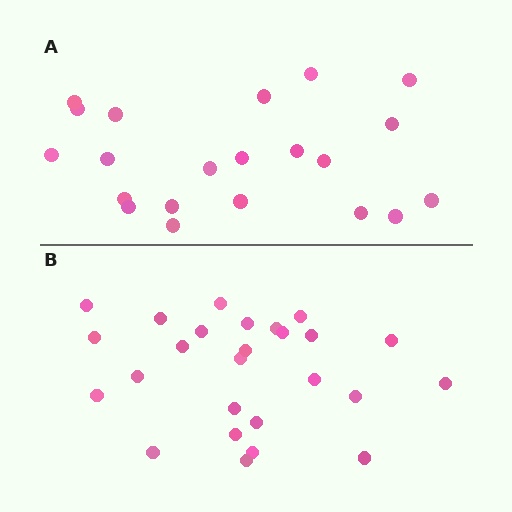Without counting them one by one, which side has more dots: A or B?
Region B (the bottom region) has more dots.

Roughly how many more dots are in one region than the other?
Region B has about 5 more dots than region A.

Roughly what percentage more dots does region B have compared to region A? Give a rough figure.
About 25% more.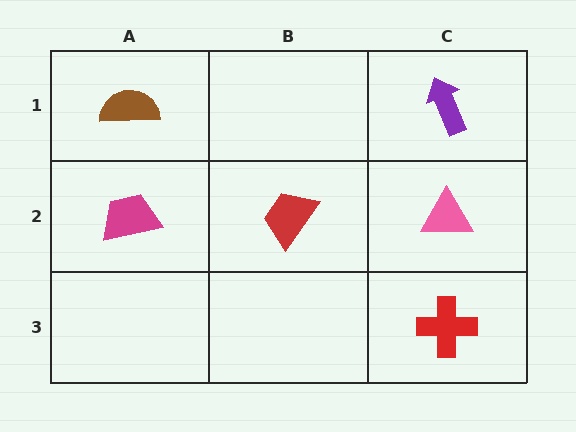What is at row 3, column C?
A red cross.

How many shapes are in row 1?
2 shapes.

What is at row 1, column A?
A brown semicircle.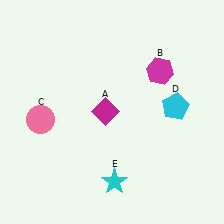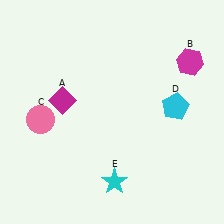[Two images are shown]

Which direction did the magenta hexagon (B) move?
The magenta hexagon (B) moved right.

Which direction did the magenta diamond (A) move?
The magenta diamond (A) moved left.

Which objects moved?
The objects that moved are: the magenta diamond (A), the magenta hexagon (B).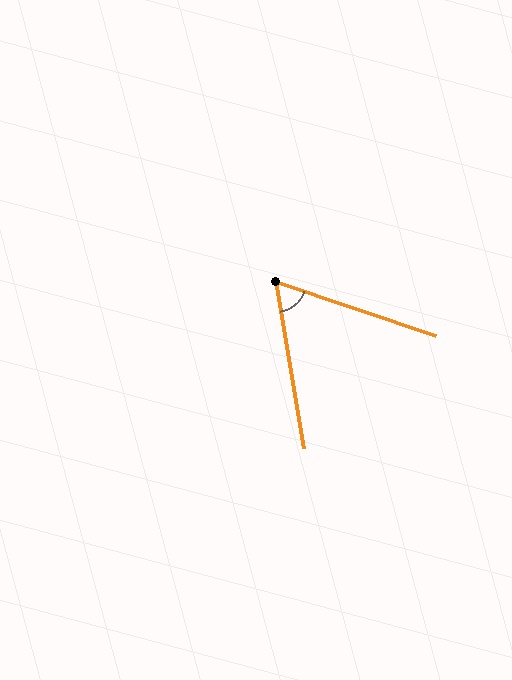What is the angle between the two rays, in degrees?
Approximately 62 degrees.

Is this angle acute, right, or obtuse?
It is acute.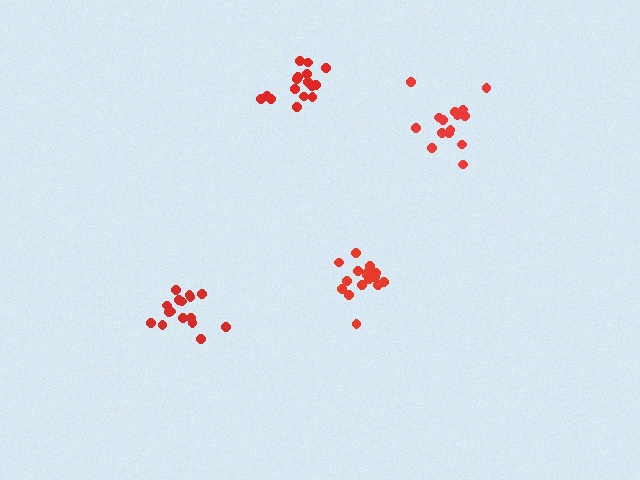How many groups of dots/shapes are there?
There are 4 groups.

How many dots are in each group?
Group 1: 16 dots, Group 2: 16 dots, Group 3: 20 dots, Group 4: 15 dots (67 total).